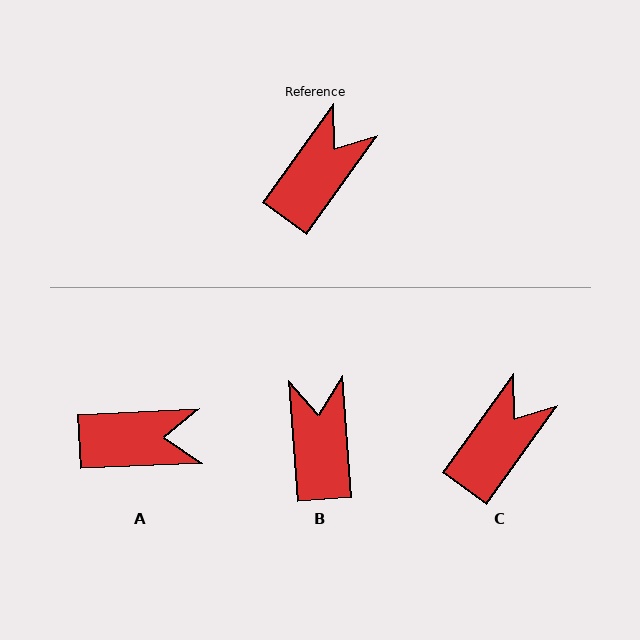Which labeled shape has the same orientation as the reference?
C.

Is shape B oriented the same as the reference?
No, it is off by about 40 degrees.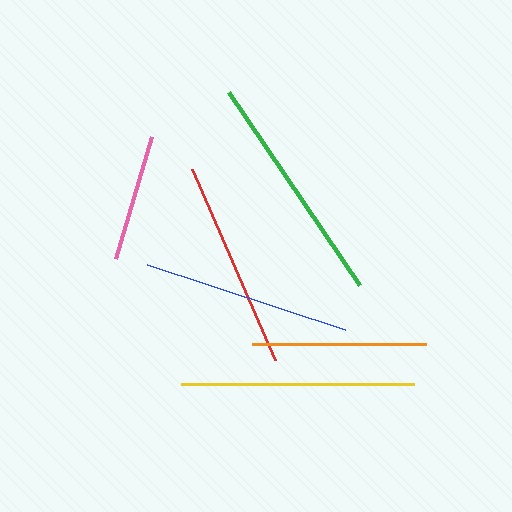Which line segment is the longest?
The green line is the longest at approximately 233 pixels.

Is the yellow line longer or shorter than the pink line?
The yellow line is longer than the pink line.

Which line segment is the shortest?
The pink line is the shortest at approximately 127 pixels.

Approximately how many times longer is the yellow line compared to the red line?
The yellow line is approximately 1.1 times the length of the red line.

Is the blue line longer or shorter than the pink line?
The blue line is longer than the pink line.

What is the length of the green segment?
The green segment is approximately 233 pixels long.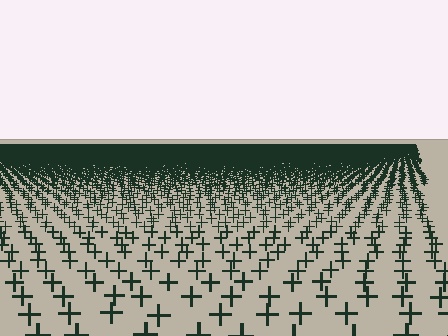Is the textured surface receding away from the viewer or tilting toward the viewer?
The surface is receding away from the viewer. Texture elements get smaller and denser toward the top.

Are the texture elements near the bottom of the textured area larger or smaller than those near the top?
Larger. Near the bottom, elements are closer to the viewer and appear at a bigger on-screen size.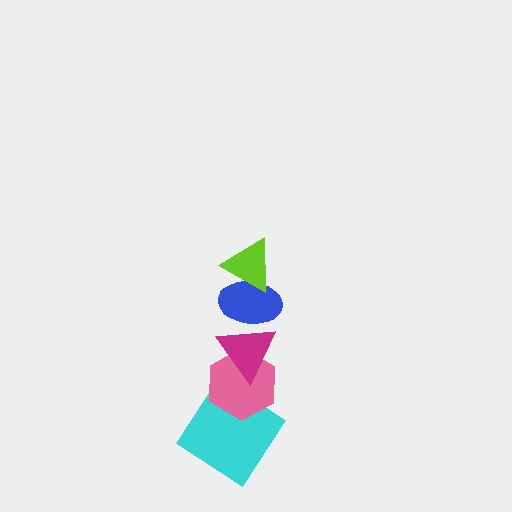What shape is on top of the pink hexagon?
The magenta triangle is on top of the pink hexagon.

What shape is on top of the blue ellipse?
The lime triangle is on top of the blue ellipse.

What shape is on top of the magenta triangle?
The blue ellipse is on top of the magenta triangle.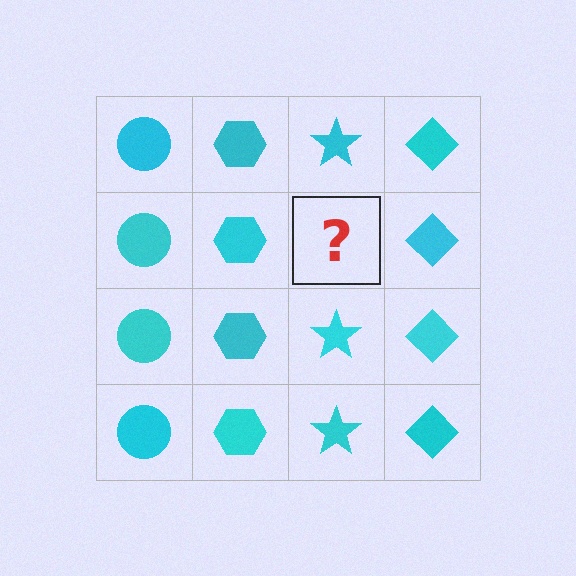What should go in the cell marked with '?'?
The missing cell should contain a cyan star.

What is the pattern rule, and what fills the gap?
The rule is that each column has a consistent shape. The gap should be filled with a cyan star.